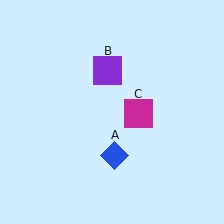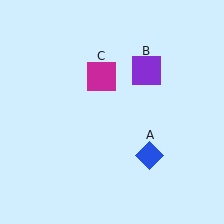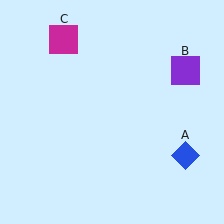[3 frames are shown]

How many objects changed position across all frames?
3 objects changed position: blue diamond (object A), purple square (object B), magenta square (object C).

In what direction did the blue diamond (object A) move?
The blue diamond (object A) moved right.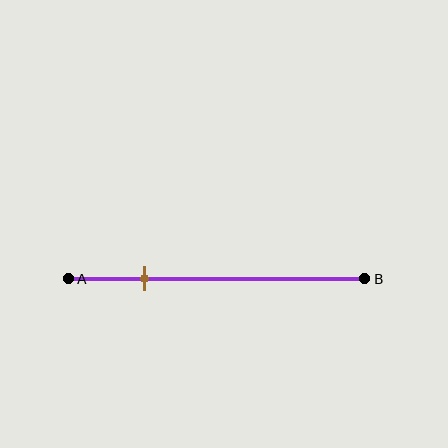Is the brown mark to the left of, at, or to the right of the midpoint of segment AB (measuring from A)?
The brown mark is to the left of the midpoint of segment AB.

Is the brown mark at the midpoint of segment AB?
No, the mark is at about 25% from A, not at the 50% midpoint.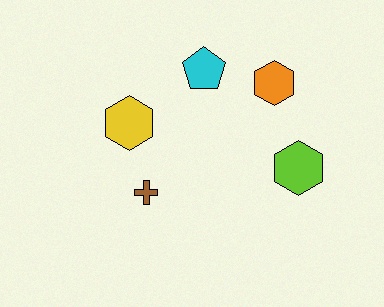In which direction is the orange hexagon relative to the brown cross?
The orange hexagon is to the right of the brown cross.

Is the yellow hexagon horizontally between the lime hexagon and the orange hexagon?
No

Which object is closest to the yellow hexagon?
The brown cross is closest to the yellow hexagon.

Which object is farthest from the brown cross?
The orange hexagon is farthest from the brown cross.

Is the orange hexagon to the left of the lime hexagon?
Yes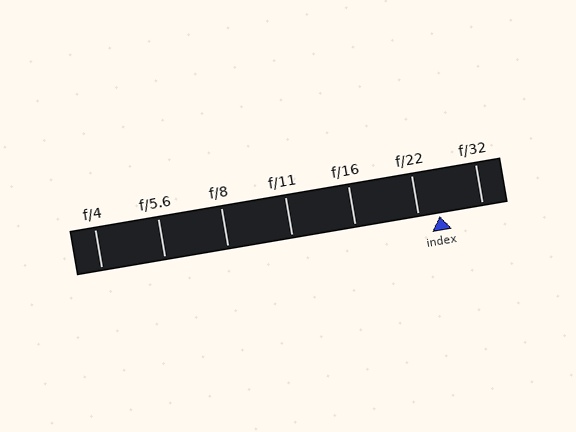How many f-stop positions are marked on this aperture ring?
There are 7 f-stop positions marked.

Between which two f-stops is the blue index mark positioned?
The index mark is between f/22 and f/32.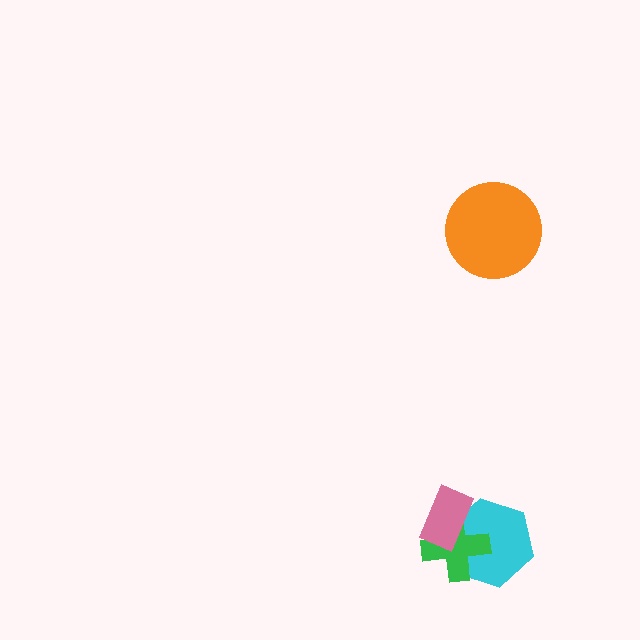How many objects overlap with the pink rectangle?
2 objects overlap with the pink rectangle.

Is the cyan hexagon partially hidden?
Yes, it is partially covered by another shape.